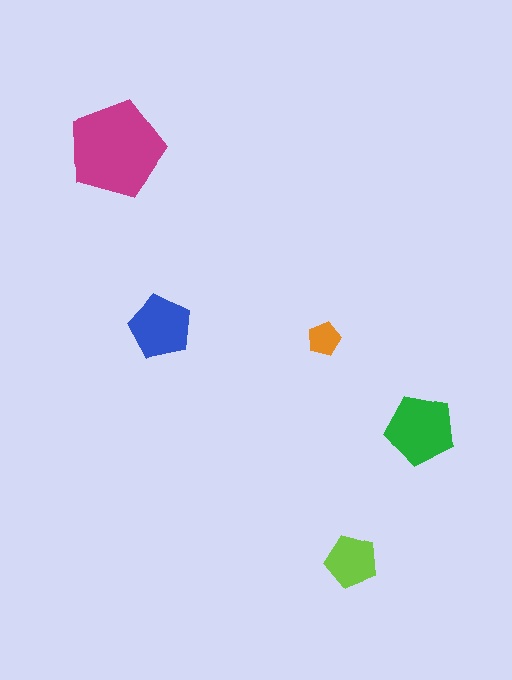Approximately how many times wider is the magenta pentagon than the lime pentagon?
About 2 times wider.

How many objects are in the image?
There are 5 objects in the image.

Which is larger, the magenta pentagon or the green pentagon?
The magenta one.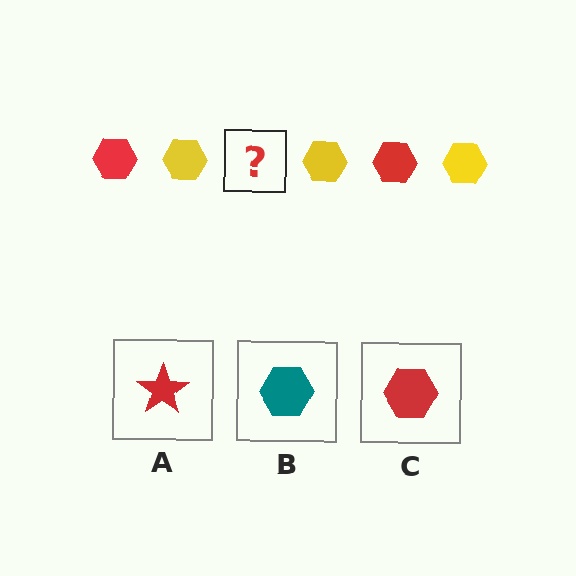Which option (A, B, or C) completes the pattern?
C.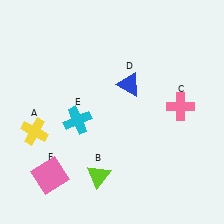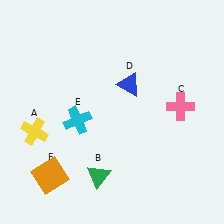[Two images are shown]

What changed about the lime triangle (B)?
In Image 1, B is lime. In Image 2, it changed to green.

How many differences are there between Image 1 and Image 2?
There are 2 differences between the two images.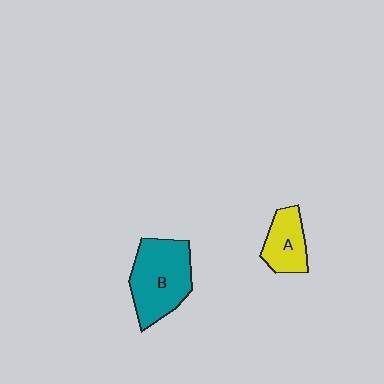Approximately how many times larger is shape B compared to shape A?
Approximately 1.8 times.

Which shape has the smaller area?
Shape A (yellow).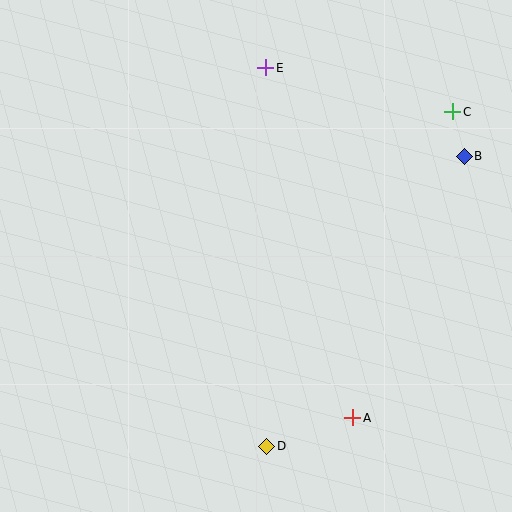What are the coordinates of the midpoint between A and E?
The midpoint between A and E is at (309, 243).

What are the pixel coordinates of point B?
Point B is at (464, 156).